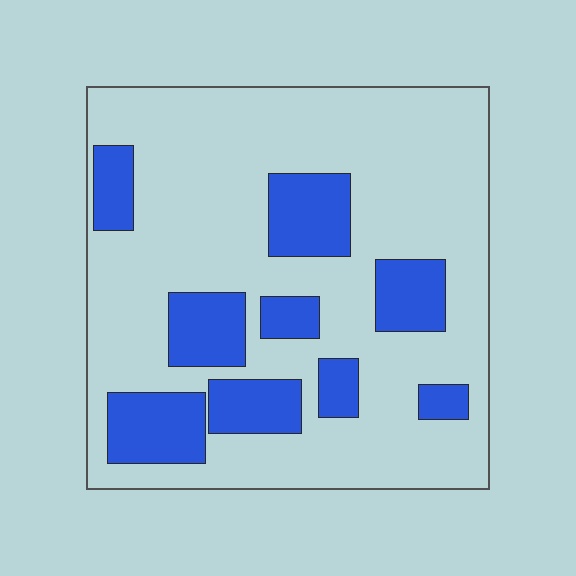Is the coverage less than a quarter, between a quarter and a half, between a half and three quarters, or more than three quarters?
Less than a quarter.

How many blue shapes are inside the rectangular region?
9.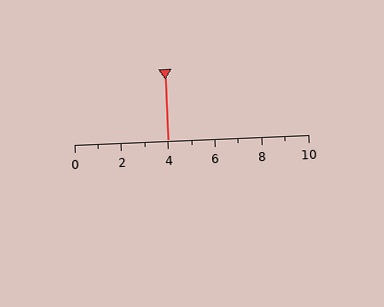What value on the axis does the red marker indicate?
The marker indicates approximately 4.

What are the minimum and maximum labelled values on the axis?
The axis runs from 0 to 10.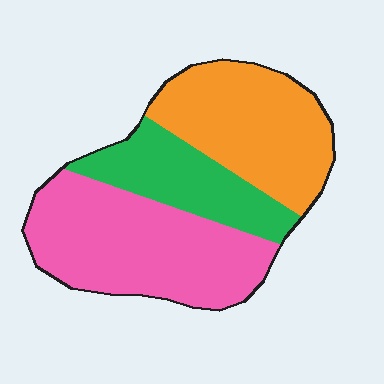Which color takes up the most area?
Pink, at roughly 45%.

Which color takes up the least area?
Green, at roughly 25%.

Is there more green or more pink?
Pink.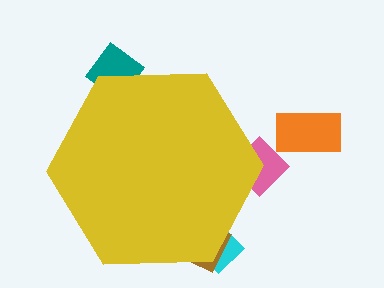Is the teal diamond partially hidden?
Yes, the teal diamond is partially hidden behind the yellow hexagon.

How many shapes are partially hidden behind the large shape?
4 shapes are partially hidden.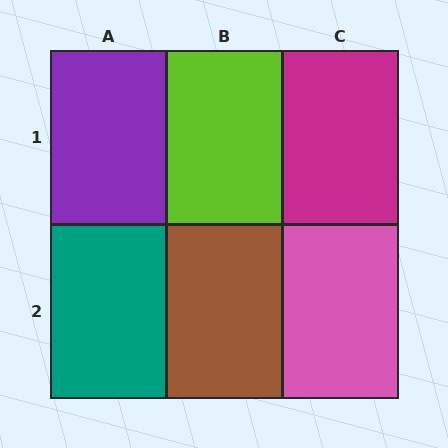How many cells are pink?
1 cell is pink.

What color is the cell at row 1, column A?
Purple.